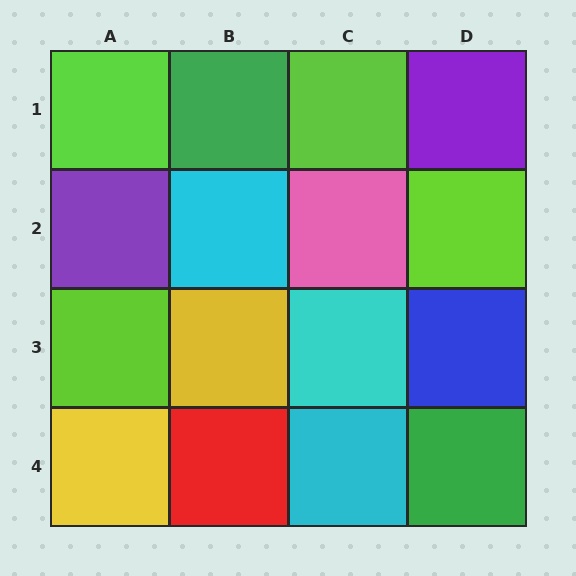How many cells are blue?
1 cell is blue.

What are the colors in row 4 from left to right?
Yellow, red, cyan, green.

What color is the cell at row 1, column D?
Purple.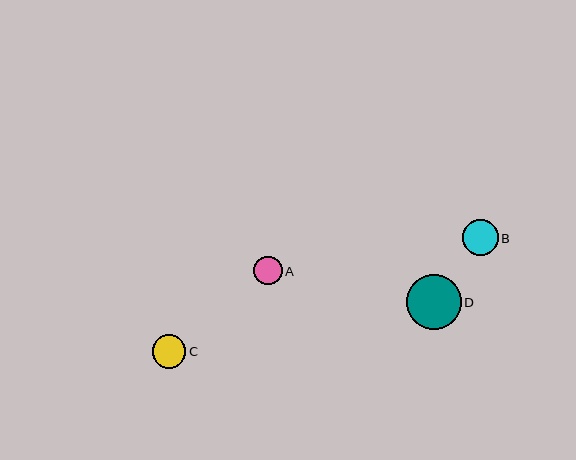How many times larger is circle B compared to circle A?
Circle B is approximately 1.3 times the size of circle A.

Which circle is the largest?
Circle D is the largest with a size of approximately 55 pixels.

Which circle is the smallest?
Circle A is the smallest with a size of approximately 29 pixels.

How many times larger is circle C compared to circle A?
Circle C is approximately 1.2 times the size of circle A.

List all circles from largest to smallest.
From largest to smallest: D, B, C, A.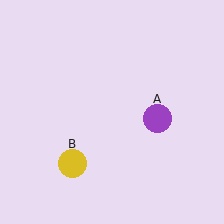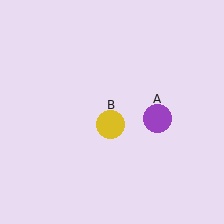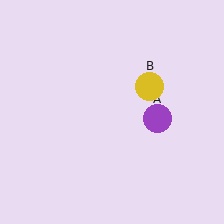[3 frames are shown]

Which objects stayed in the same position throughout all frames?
Purple circle (object A) remained stationary.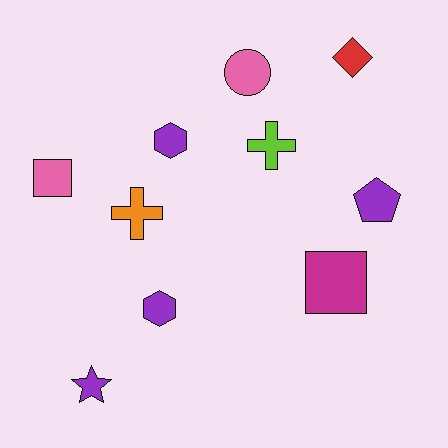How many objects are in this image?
There are 10 objects.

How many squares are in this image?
There are 2 squares.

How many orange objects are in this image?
There is 1 orange object.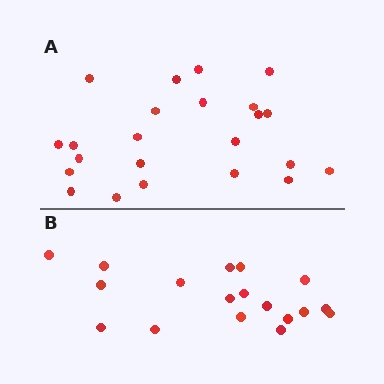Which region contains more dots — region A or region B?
Region A (the top region) has more dots.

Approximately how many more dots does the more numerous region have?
Region A has about 5 more dots than region B.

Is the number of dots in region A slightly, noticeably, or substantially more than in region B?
Region A has noticeably more, but not dramatically so. The ratio is roughly 1.3 to 1.